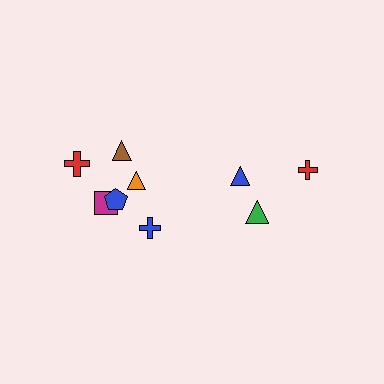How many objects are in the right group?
There are 3 objects.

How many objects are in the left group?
There are 7 objects.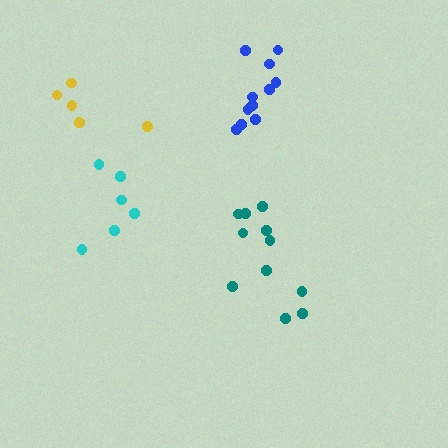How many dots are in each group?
Group 1: 5 dots, Group 2: 6 dots, Group 3: 11 dots, Group 4: 11 dots (33 total).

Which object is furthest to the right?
The teal cluster is rightmost.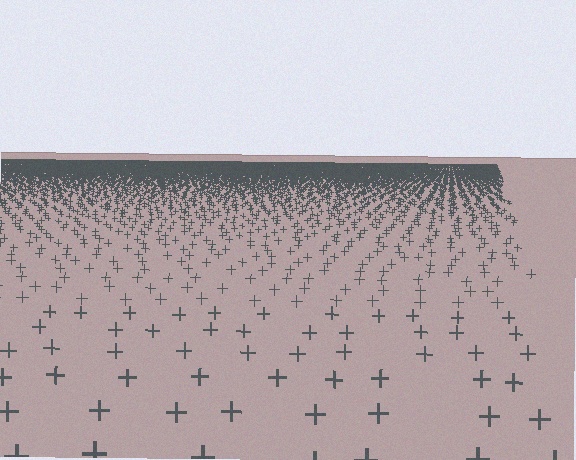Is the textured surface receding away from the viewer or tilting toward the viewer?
The surface is receding away from the viewer. Texture elements get smaller and denser toward the top.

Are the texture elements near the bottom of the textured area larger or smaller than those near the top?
Larger. Near the bottom, elements are closer to the viewer and appear at a bigger on-screen size.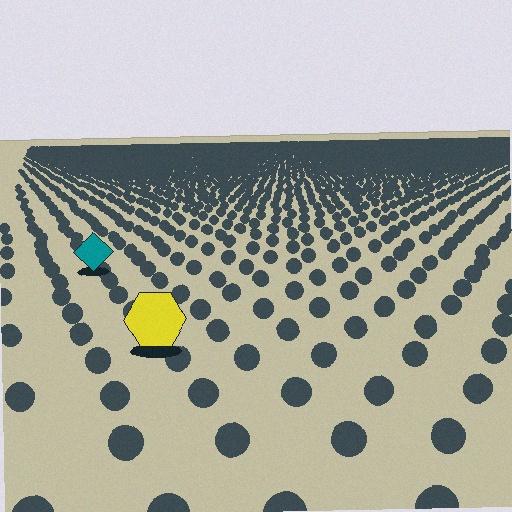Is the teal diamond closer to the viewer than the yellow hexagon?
No. The yellow hexagon is closer — you can tell from the texture gradient: the ground texture is coarser near it.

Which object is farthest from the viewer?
The teal diamond is farthest from the viewer. It appears smaller and the ground texture around it is denser.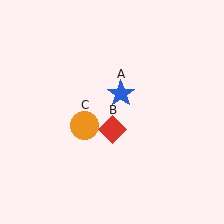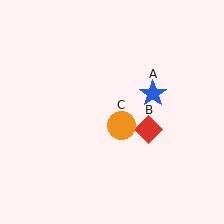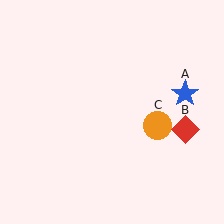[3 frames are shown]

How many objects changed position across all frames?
3 objects changed position: blue star (object A), red diamond (object B), orange circle (object C).